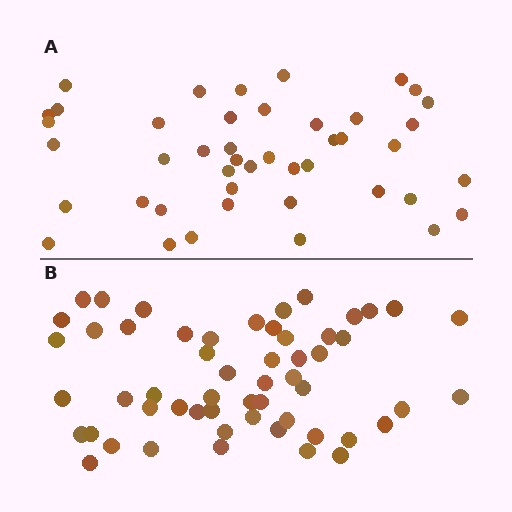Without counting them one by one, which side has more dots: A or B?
Region B (the bottom region) has more dots.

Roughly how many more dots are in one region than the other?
Region B has roughly 12 or so more dots than region A.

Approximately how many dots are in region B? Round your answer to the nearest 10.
About 60 dots. (The exact count is 55, which rounds to 60.)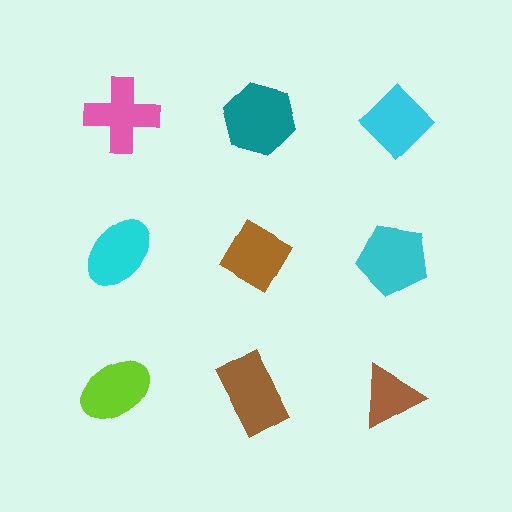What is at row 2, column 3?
A cyan pentagon.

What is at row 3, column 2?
A brown rectangle.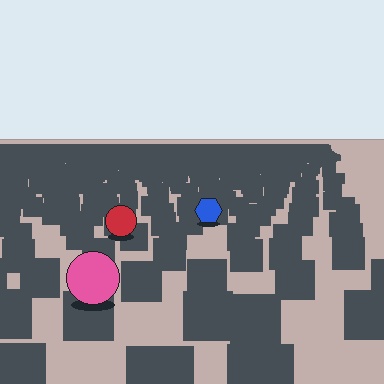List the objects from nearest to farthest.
From nearest to farthest: the pink circle, the red circle, the blue hexagon.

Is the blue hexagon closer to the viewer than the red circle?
No. The red circle is closer — you can tell from the texture gradient: the ground texture is coarser near it.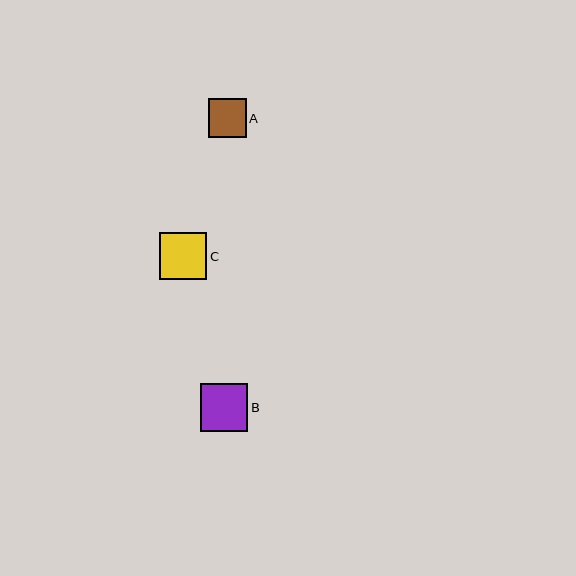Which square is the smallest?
Square A is the smallest with a size of approximately 38 pixels.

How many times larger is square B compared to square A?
Square B is approximately 1.2 times the size of square A.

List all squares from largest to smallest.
From largest to smallest: B, C, A.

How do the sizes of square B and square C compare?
Square B and square C are approximately the same size.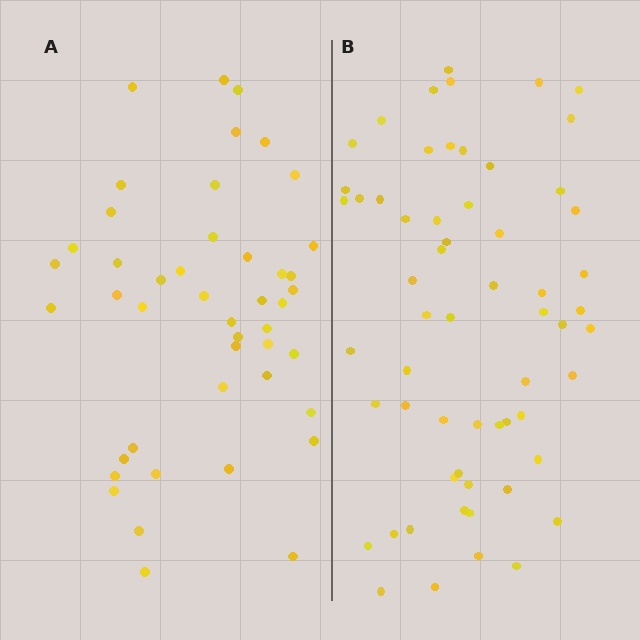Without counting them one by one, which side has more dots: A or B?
Region B (the right region) has more dots.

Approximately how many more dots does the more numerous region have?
Region B has approximately 15 more dots than region A.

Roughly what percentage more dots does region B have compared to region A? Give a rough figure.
About 35% more.